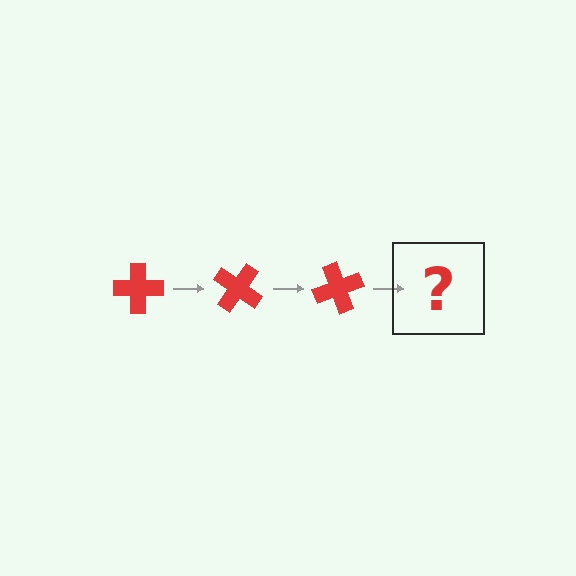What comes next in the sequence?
The next element should be a red cross rotated 105 degrees.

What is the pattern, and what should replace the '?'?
The pattern is that the cross rotates 35 degrees each step. The '?' should be a red cross rotated 105 degrees.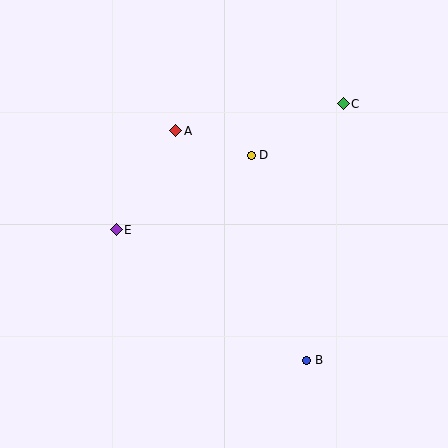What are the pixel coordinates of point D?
Point D is at (251, 155).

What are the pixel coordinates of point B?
Point B is at (307, 361).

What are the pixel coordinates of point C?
Point C is at (343, 104).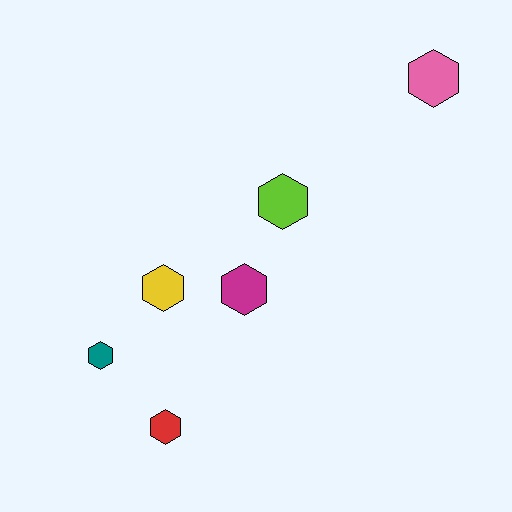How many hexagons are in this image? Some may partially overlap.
There are 6 hexagons.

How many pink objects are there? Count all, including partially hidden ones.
There is 1 pink object.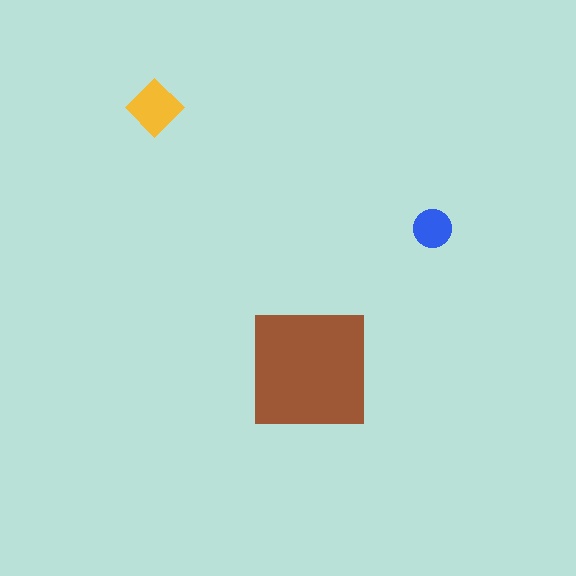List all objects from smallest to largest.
The blue circle, the yellow diamond, the brown square.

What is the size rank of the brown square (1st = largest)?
1st.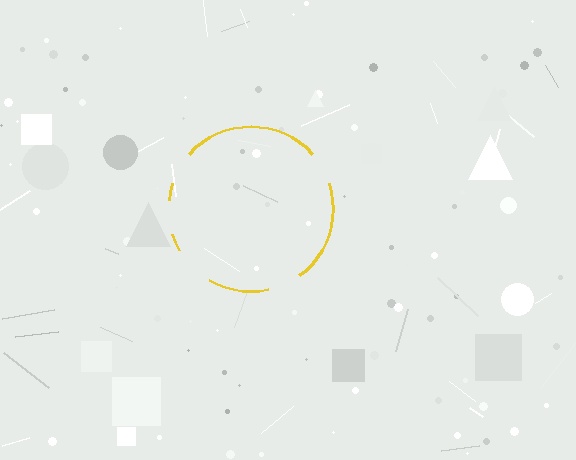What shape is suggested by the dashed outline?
The dashed outline suggests a circle.